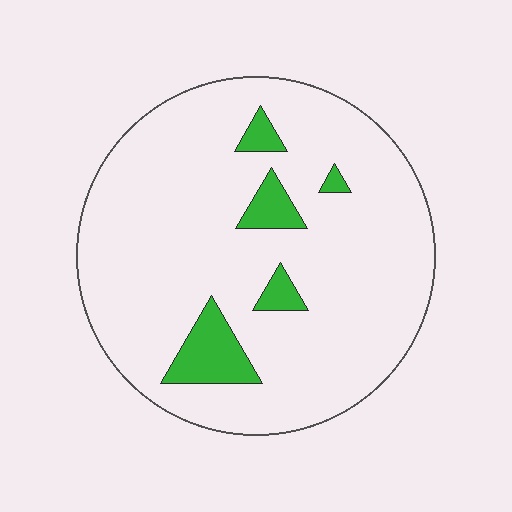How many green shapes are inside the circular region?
5.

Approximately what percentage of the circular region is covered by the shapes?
Approximately 10%.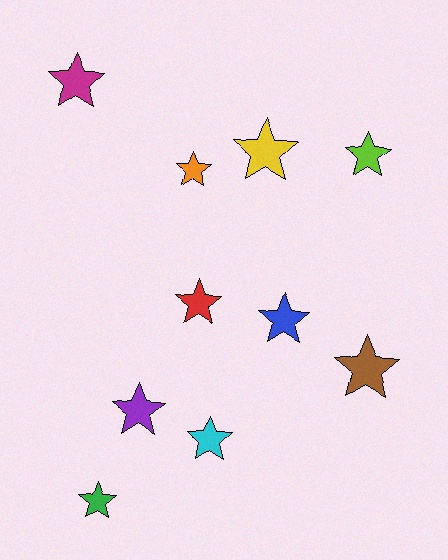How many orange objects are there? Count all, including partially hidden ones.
There is 1 orange object.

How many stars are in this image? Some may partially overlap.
There are 10 stars.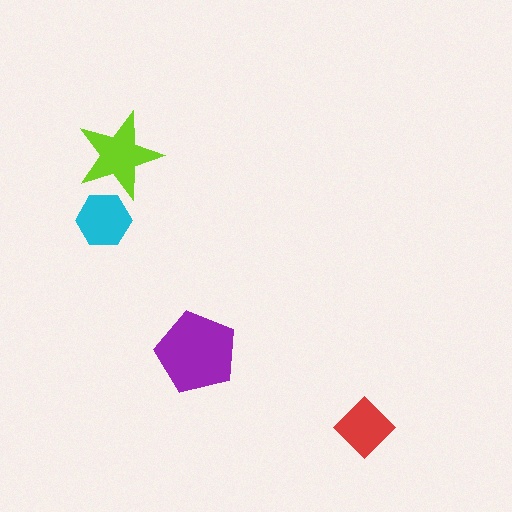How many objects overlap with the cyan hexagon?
1 object overlaps with the cyan hexagon.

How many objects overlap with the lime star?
1 object overlaps with the lime star.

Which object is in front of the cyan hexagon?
The lime star is in front of the cyan hexagon.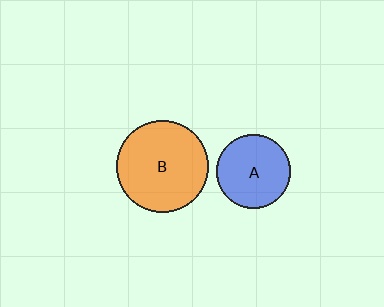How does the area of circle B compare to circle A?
Approximately 1.5 times.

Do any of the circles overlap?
No, none of the circles overlap.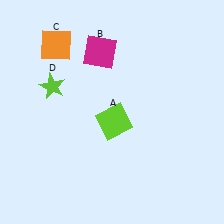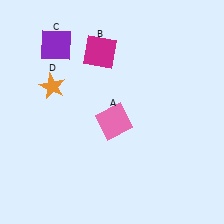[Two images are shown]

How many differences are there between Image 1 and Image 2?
There are 3 differences between the two images.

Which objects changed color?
A changed from lime to pink. C changed from orange to purple. D changed from lime to orange.